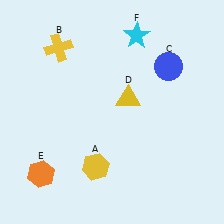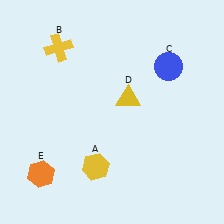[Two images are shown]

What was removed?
The cyan star (F) was removed in Image 2.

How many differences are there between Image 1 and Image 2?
There is 1 difference between the two images.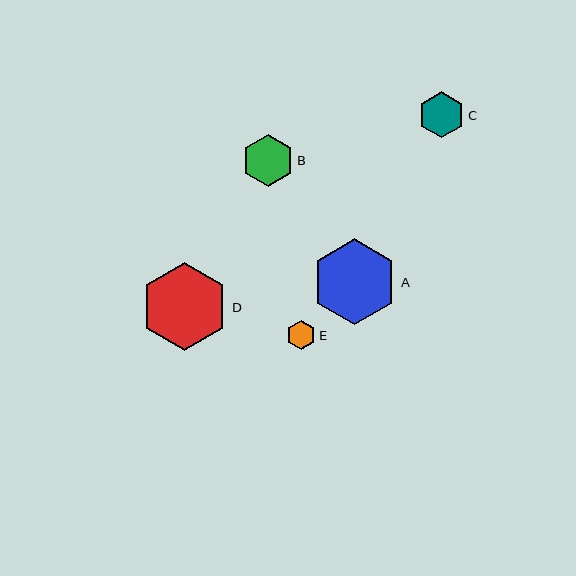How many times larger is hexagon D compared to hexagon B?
Hexagon D is approximately 1.7 times the size of hexagon B.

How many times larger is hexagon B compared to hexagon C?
Hexagon B is approximately 1.1 times the size of hexagon C.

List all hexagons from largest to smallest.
From largest to smallest: D, A, B, C, E.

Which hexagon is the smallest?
Hexagon E is the smallest with a size of approximately 29 pixels.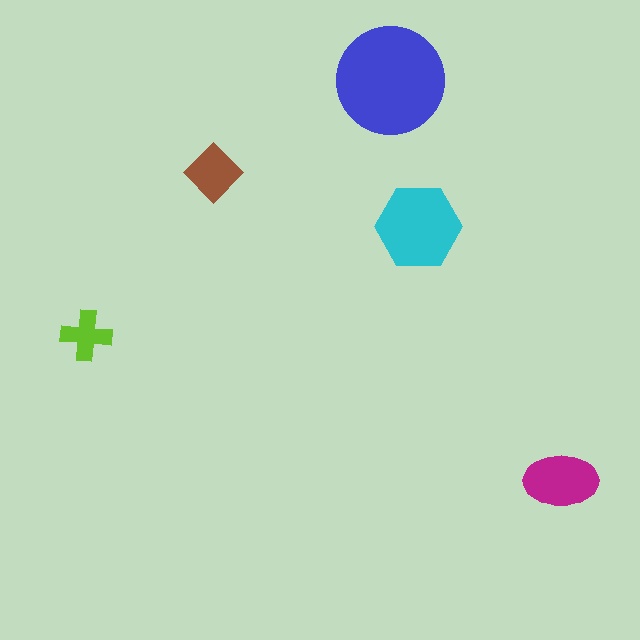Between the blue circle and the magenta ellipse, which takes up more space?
The blue circle.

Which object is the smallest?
The lime cross.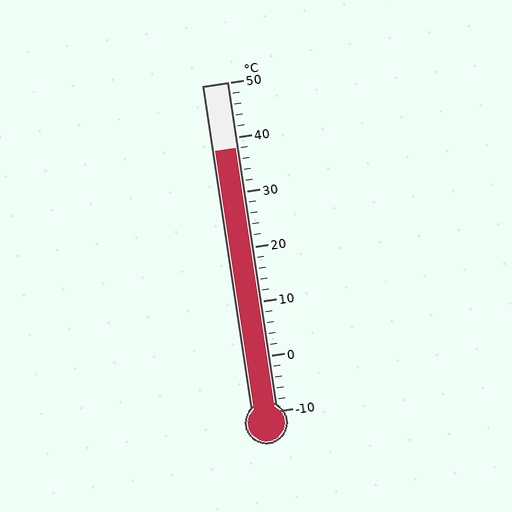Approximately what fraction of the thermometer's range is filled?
The thermometer is filled to approximately 80% of its range.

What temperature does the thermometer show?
The thermometer shows approximately 38°C.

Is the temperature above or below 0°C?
The temperature is above 0°C.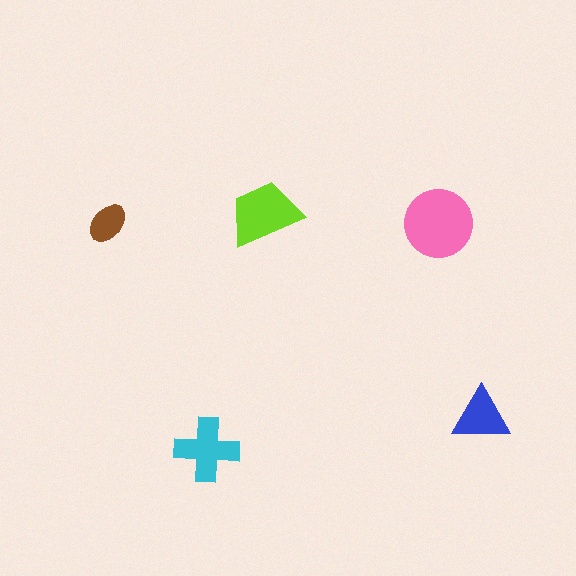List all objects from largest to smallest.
The pink circle, the lime trapezoid, the cyan cross, the blue triangle, the brown ellipse.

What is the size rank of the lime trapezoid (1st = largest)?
2nd.